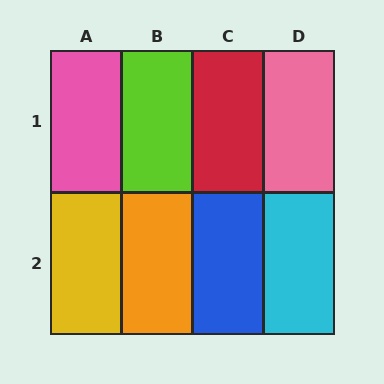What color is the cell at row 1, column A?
Pink.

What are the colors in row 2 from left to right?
Yellow, orange, blue, cyan.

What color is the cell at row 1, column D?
Pink.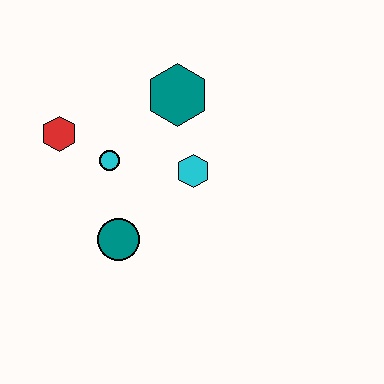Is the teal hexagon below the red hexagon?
No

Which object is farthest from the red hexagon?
The cyan hexagon is farthest from the red hexagon.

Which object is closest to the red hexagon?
The cyan circle is closest to the red hexagon.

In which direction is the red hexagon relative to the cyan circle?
The red hexagon is to the left of the cyan circle.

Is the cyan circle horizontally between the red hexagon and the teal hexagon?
Yes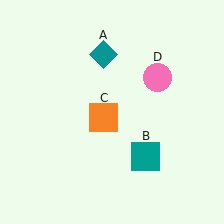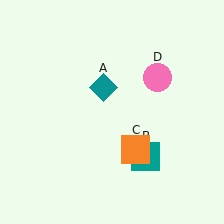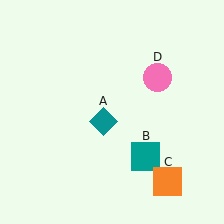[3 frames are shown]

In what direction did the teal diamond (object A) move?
The teal diamond (object A) moved down.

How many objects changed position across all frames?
2 objects changed position: teal diamond (object A), orange square (object C).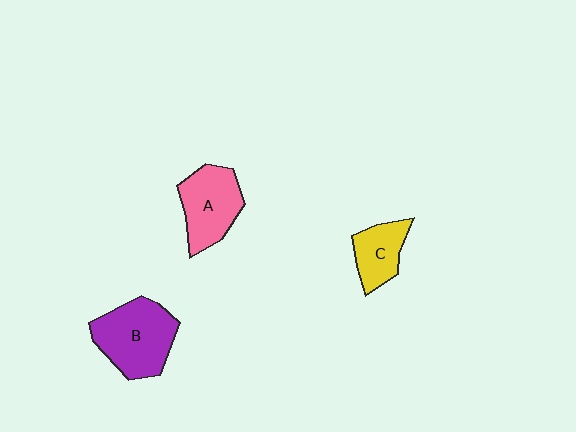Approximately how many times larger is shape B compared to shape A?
Approximately 1.2 times.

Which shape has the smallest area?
Shape C (yellow).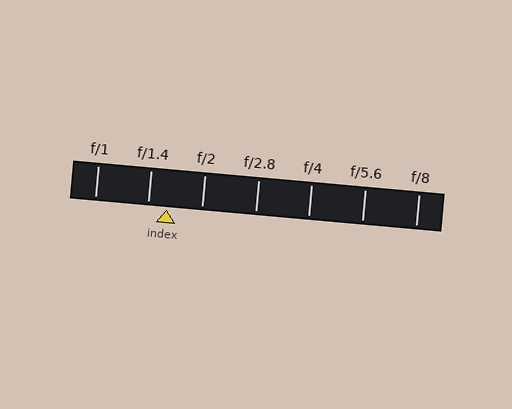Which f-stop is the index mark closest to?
The index mark is closest to f/1.4.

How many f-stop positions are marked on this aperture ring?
There are 7 f-stop positions marked.